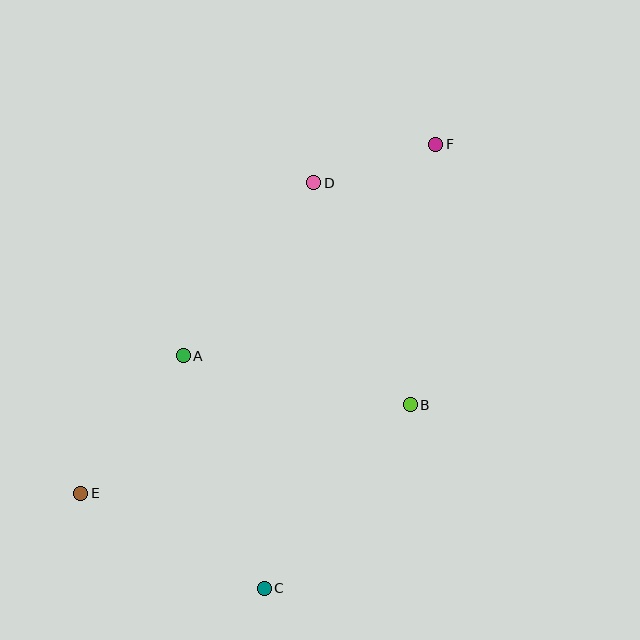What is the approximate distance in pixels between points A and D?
The distance between A and D is approximately 216 pixels.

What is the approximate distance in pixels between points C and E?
The distance between C and E is approximately 207 pixels.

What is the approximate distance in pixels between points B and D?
The distance between B and D is approximately 242 pixels.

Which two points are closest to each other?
Points D and F are closest to each other.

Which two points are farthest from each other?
Points E and F are farthest from each other.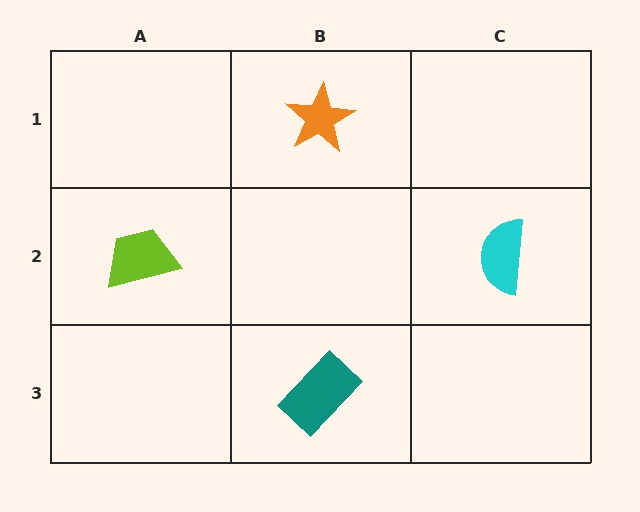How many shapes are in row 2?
2 shapes.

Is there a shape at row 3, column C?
No, that cell is empty.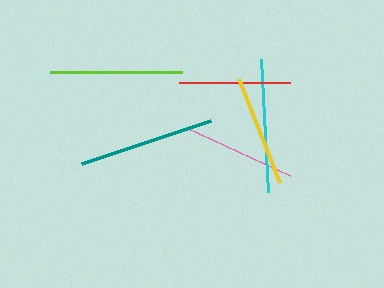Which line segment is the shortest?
The red line is the shortest at approximately 111 pixels.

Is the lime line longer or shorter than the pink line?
The lime line is longer than the pink line.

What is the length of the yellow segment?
The yellow segment is approximately 112 pixels long.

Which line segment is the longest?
The teal line is the longest at approximately 136 pixels.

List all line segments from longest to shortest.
From longest to shortest: teal, cyan, lime, pink, yellow, red.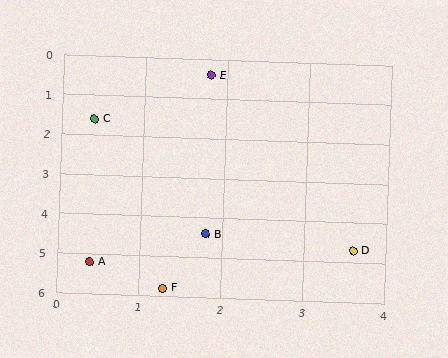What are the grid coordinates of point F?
Point F is at approximately (1.3, 5.8).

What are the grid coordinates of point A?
Point A is at approximately (0.4, 5.2).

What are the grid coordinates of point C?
Point C is at approximately (0.4, 1.6).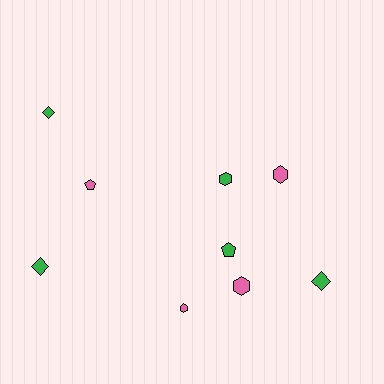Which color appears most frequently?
Green, with 5 objects.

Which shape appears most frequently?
Hexagon, with 4 objects.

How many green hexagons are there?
There is 1 green hexagon.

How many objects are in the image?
There are 9 objects.